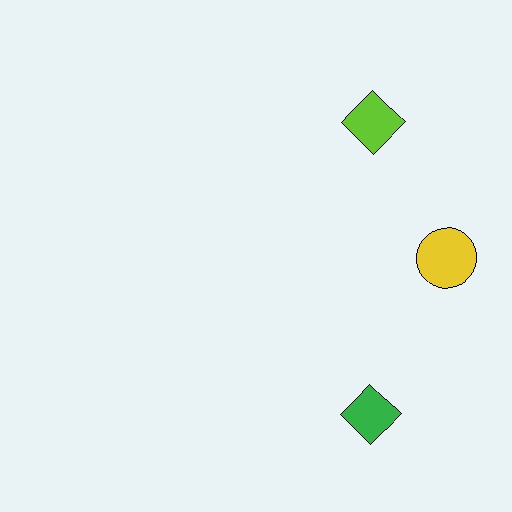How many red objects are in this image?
There are no red objects.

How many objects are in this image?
There are 3 objects.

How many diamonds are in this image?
There are 2 diamonds.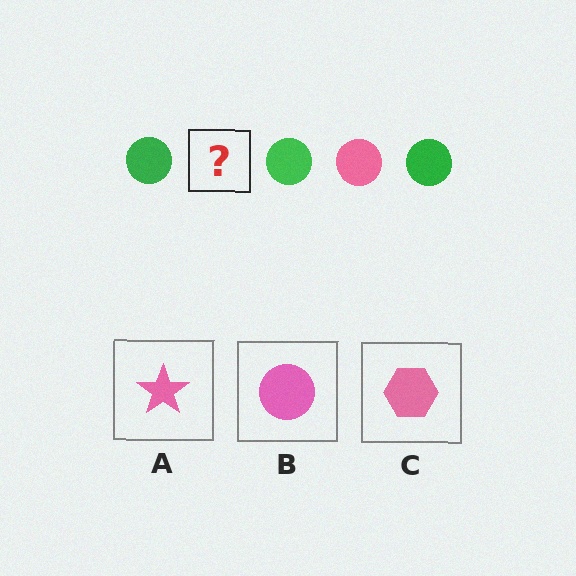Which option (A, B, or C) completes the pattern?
B.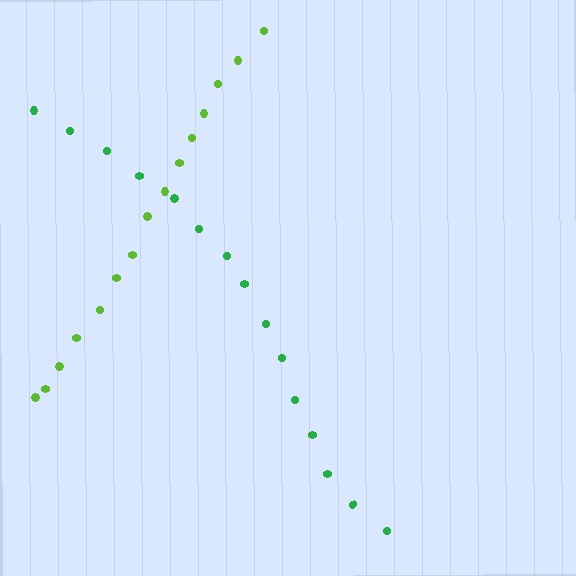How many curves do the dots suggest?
There are 2 distinct paths.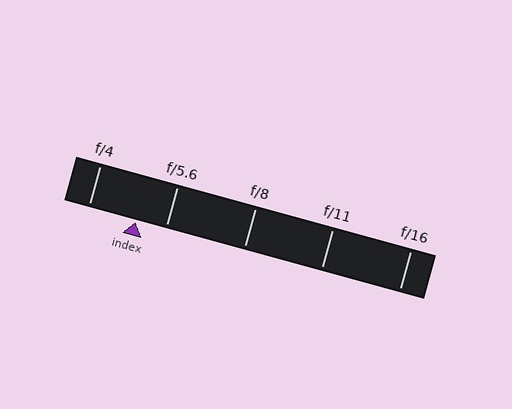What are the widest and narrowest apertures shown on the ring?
The widest aperture shown is f/4 and the narrowest is f/16.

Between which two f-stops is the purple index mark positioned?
The index mark is between f/4 and f/5.6.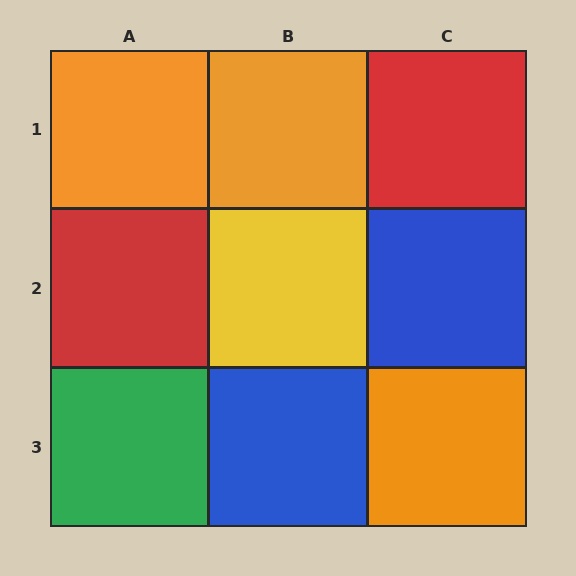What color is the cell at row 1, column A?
Orange.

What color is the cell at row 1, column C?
Red.